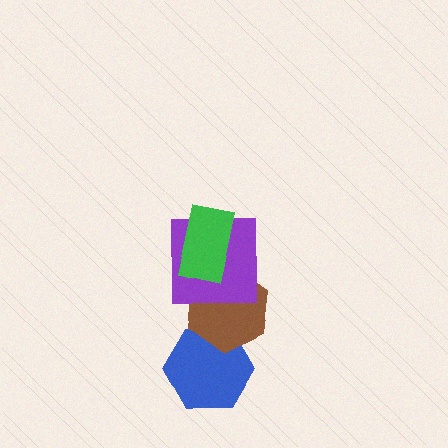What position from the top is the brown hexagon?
The brown hexagon is 3rd from the top.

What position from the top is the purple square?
The purple square is 2nd from the top.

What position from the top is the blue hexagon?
The blue hexagon is 4th from the top.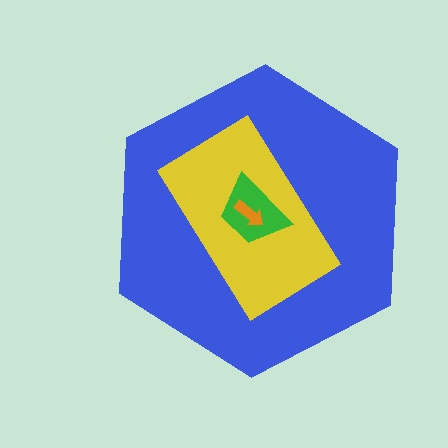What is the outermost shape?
The blue hexagon.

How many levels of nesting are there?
4.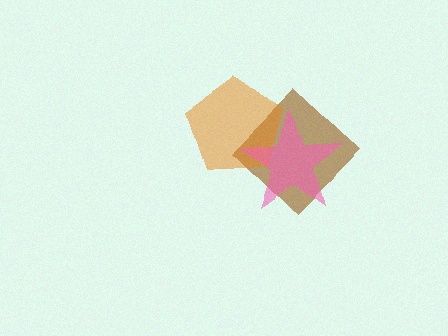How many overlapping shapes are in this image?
There are 3 overlapping shapes in the image.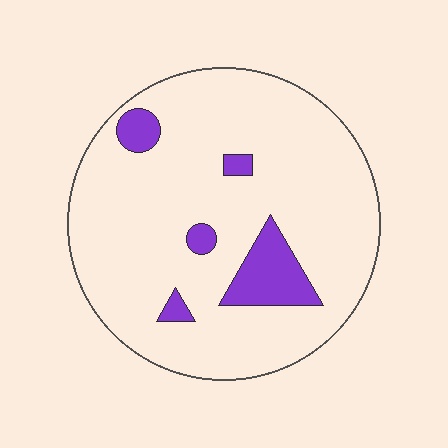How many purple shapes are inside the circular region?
5.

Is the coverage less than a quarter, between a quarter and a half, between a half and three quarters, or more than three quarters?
Less than a quarter.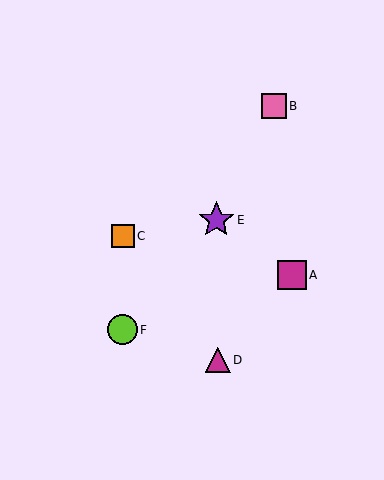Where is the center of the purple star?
The center of the purple star is at (216, 220).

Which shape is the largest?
The purple star (labeled E) is the largest.